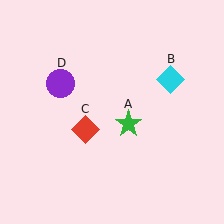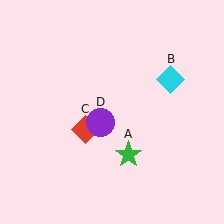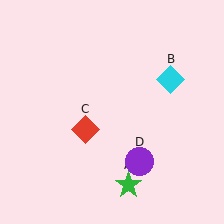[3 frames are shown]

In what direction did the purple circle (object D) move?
The purple circle (object D) moved down and to the right.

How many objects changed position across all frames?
2 objects changed position: green star (object A), purple circle (object D).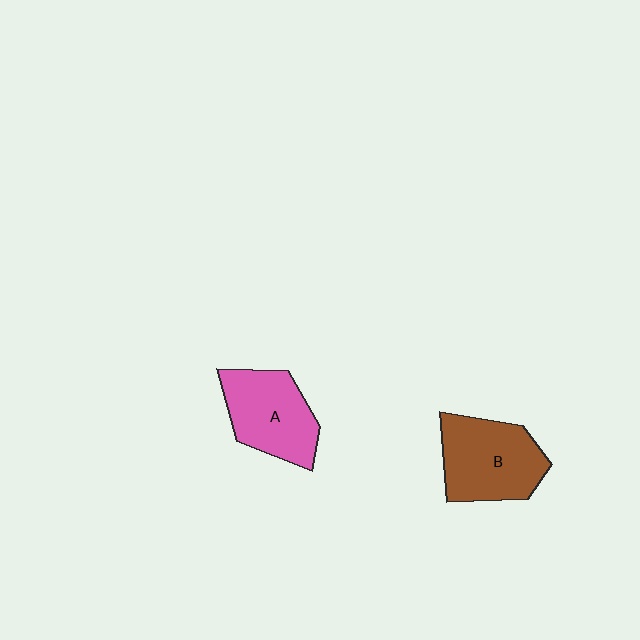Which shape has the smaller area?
Shape A (pink).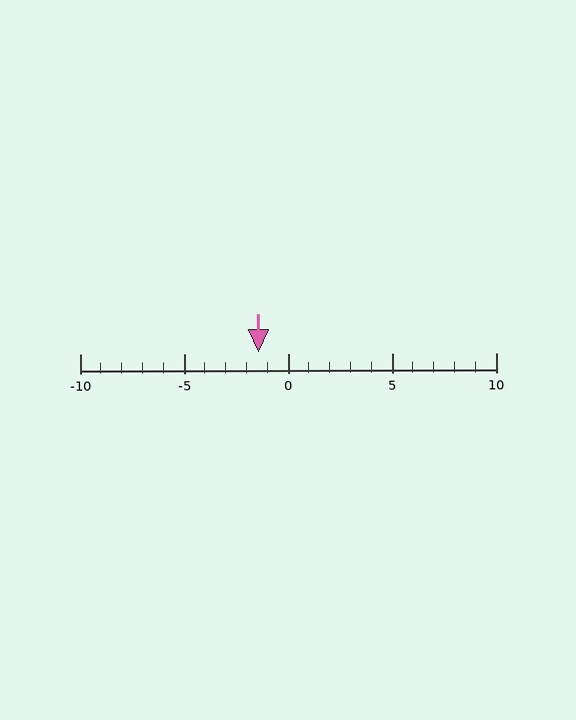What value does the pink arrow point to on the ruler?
The pink arrow points to approximately -1.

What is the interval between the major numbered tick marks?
The major tick marks are spaced 5 units apart.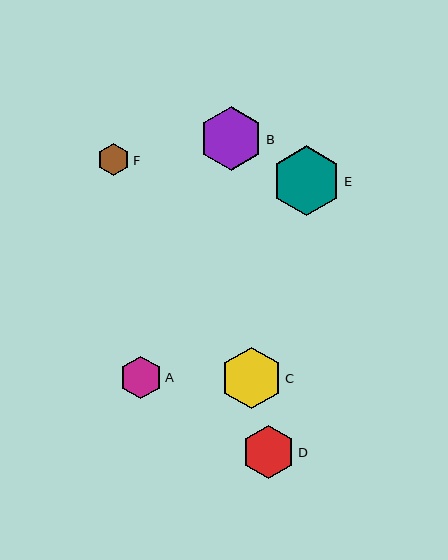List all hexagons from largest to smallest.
From largest to smallest: E, B, C, D, A, F.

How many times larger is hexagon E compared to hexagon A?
Hexagon E is approximately 1.6 times the size of hexagon A.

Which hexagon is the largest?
Hexagon E is the largest with a size of approximately 70 pixels.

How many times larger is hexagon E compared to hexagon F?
Hexagon E is approximately 2.2 times the size of hexagon F.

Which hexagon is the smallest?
Hexagon F is the smallest with a size of approximately 32 pixels.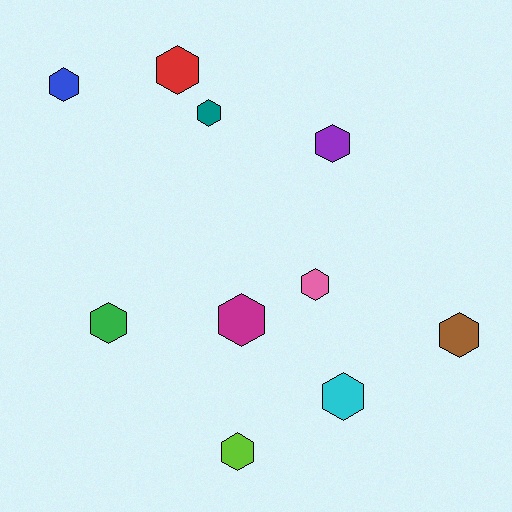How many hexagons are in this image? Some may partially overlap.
There are 10 hexagons.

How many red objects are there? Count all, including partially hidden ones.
There is 1 red object.